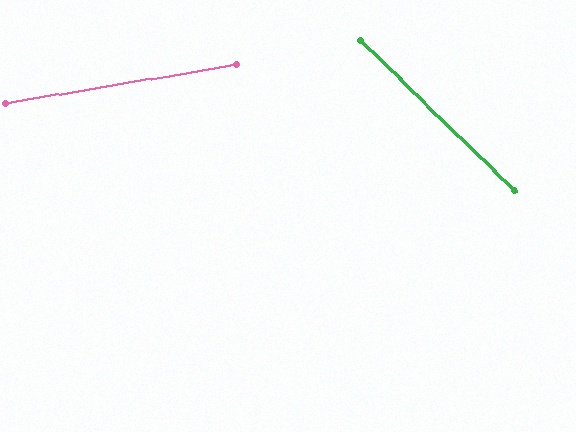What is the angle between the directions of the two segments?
Approximately 54 degrees.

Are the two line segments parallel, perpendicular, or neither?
Neither parallel nor perpendicular — they differ by about 54°.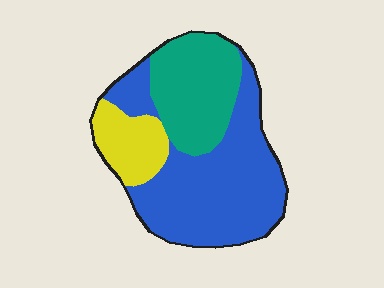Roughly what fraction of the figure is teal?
Teal covers roughly 30% of the figure.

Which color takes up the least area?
Yellow, at roughly 15%.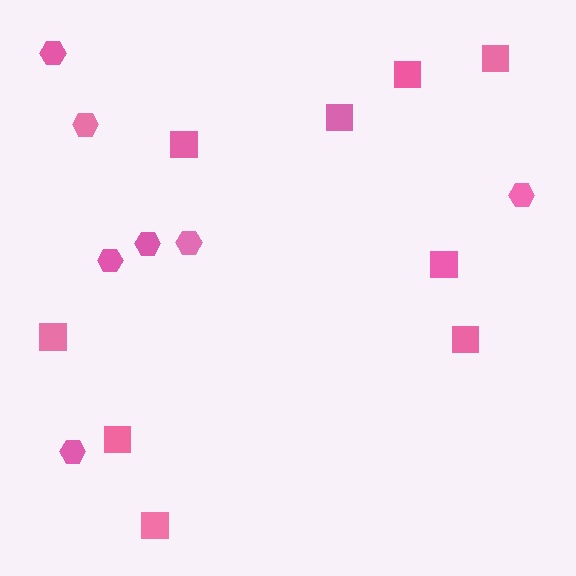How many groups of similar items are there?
There are 2 groups: one group of squares (9) and one group of hexagons (7).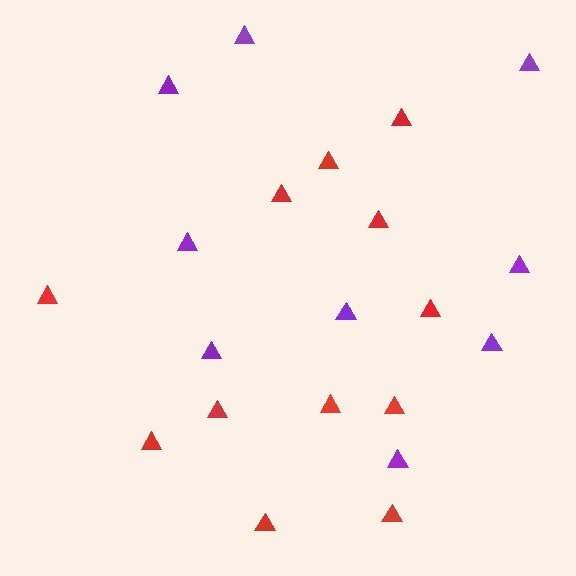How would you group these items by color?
There are 2 groups: one group of red triangles (12) and one group of purple triangles (9).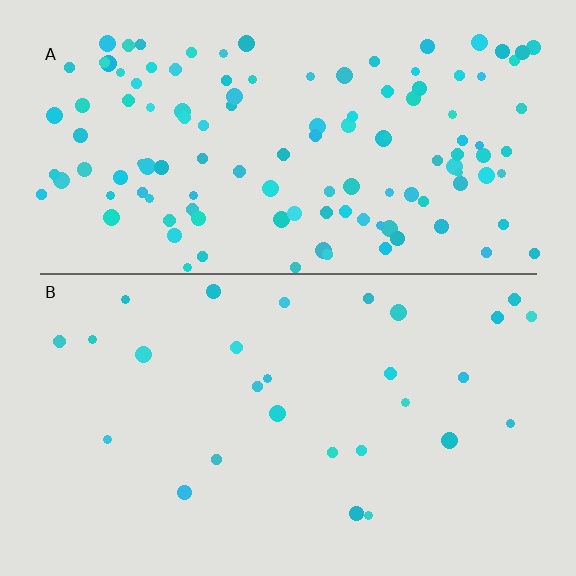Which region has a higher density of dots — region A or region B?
A (the top).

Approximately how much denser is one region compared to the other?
Approximately 4.3× — region A over region B.